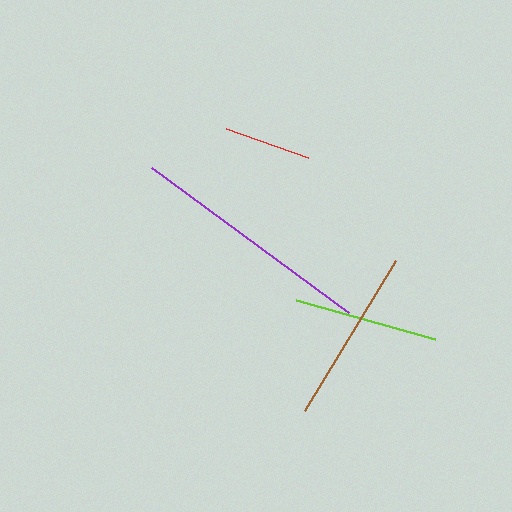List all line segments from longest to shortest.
From longest to shortest: purple, brown, lime, red.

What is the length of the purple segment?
The purple segment is approximately 245 pixels long.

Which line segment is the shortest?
The red line is the shortest at approximately 87 pixels.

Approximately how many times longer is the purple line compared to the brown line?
The purple line is approximately 1.4 times the length of the brown line.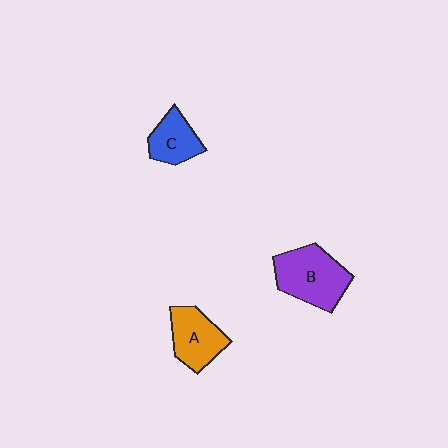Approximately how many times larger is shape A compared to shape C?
Approximately 1.3 times.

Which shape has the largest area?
Shape B (purple).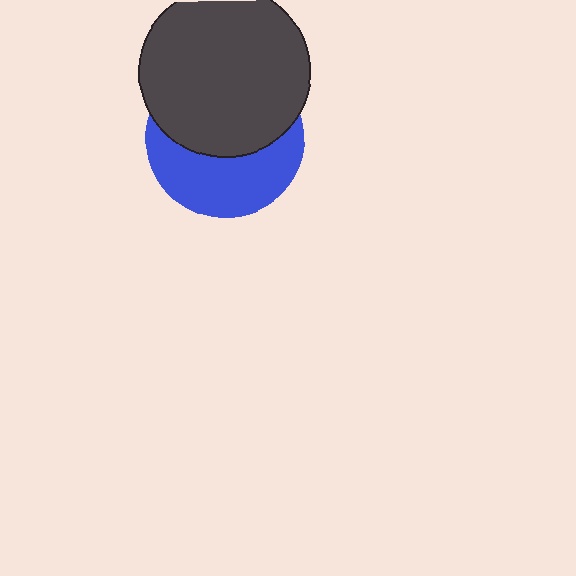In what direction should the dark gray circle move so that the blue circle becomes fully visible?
The dark gray circle should move up. That is the shortest direction to clear the overlap and leave the blue circle fully visible.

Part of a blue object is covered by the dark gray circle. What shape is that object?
It is a circle.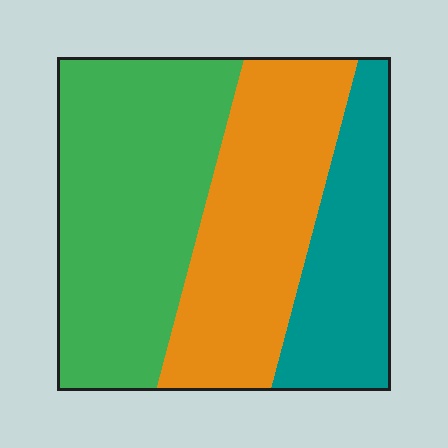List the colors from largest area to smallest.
From largest to smallest: green, orange, teal.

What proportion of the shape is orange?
Orange covers 34% of the shape.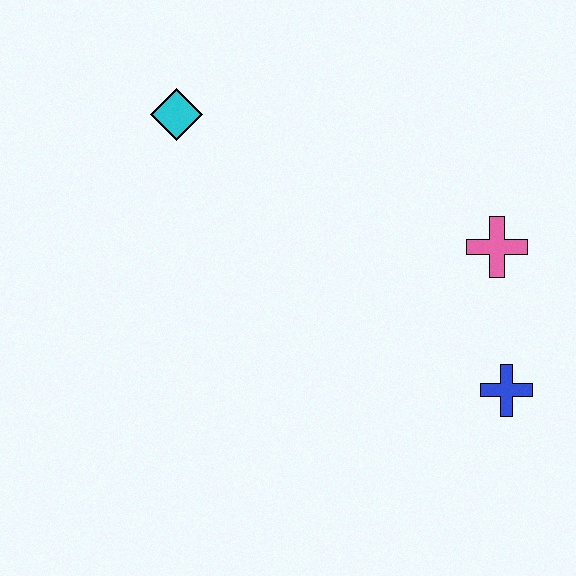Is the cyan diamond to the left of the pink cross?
Yes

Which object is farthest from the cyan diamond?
The blue cross is farthest from the cyan diamond.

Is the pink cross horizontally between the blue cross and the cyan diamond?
Yes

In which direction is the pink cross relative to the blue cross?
The pink cross is above the blue cross.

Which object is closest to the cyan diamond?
The pink cross is closest to the cyan diamond.